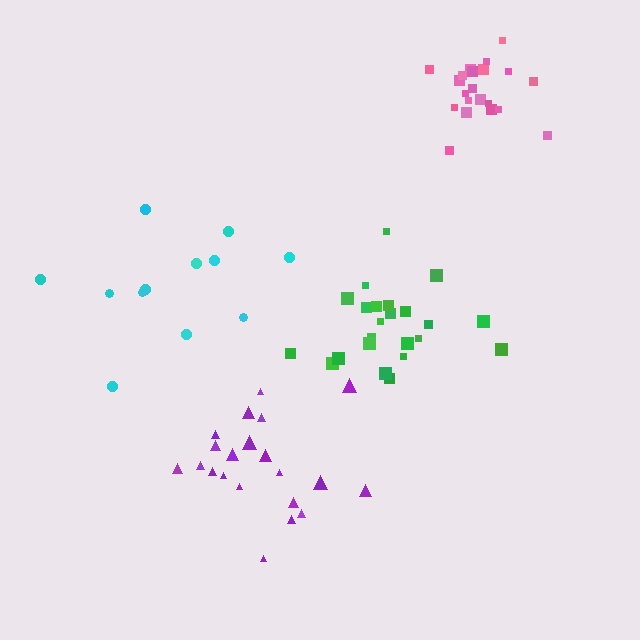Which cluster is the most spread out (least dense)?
Cyan.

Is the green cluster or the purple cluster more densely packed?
Green.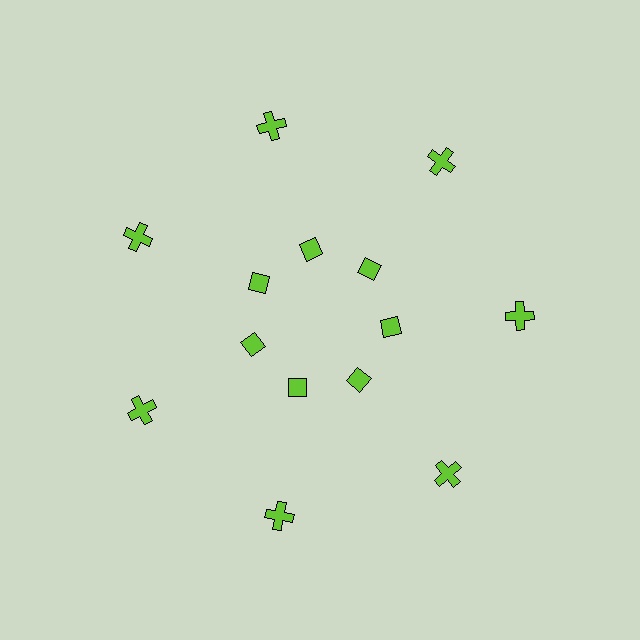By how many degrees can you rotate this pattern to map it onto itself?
The pattern maps onto itself every 51 degrees of rotation.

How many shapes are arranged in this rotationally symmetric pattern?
There are 14 shapes, arranged in 7 groups of 2.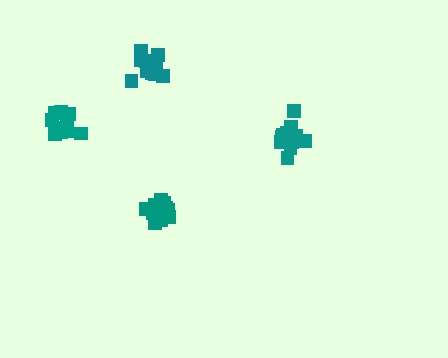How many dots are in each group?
Group 1: 15 dots, Group 2: 13 dots, Group 3: 10 dots, Group 4: 11 dots (49 total).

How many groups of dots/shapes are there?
There are 4 groups.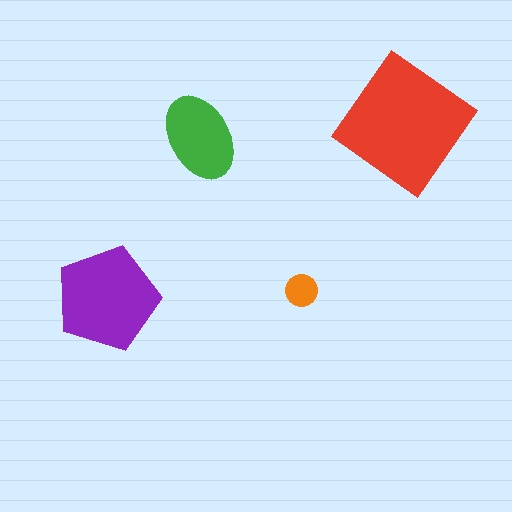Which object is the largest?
The red diamond.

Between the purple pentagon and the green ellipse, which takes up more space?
The purple pentagon.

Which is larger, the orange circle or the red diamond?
The red diamond.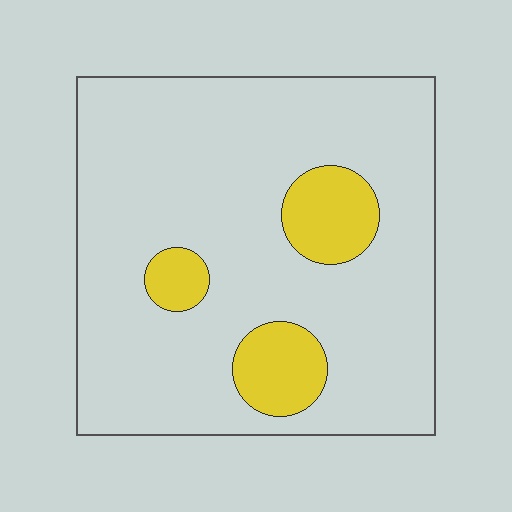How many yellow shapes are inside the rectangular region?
3.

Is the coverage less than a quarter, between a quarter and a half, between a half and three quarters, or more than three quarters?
Less than a quarter.